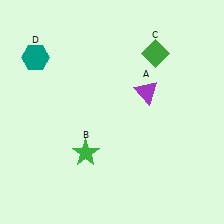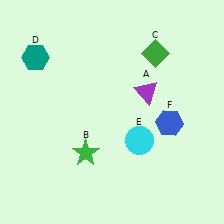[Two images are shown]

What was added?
A cyan circle (E), a blue hexagon (F) were added in Image 2.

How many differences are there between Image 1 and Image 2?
There are 2 differences between the two images.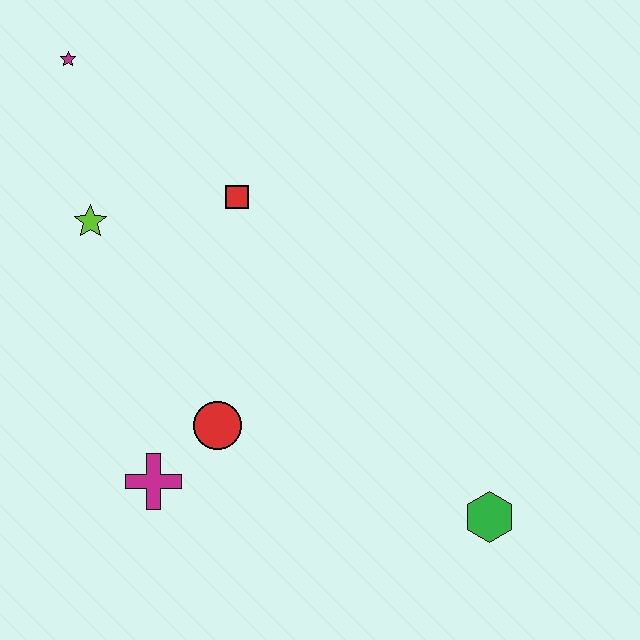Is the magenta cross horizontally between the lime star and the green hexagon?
Yes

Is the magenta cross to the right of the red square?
No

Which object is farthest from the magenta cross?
The magenta star is farthest from the magenta cross.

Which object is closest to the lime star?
The red square is closest to the lime star.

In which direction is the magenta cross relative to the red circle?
The magenta cross is to the left of the red circle.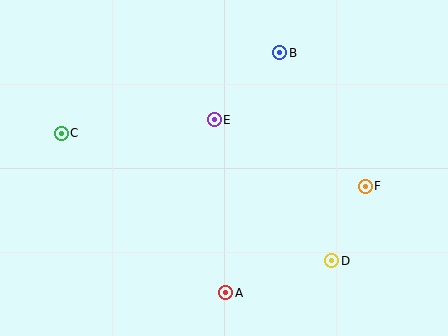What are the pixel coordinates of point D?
Point D is at (332, 261).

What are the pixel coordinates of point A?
Point A is at (226, 293).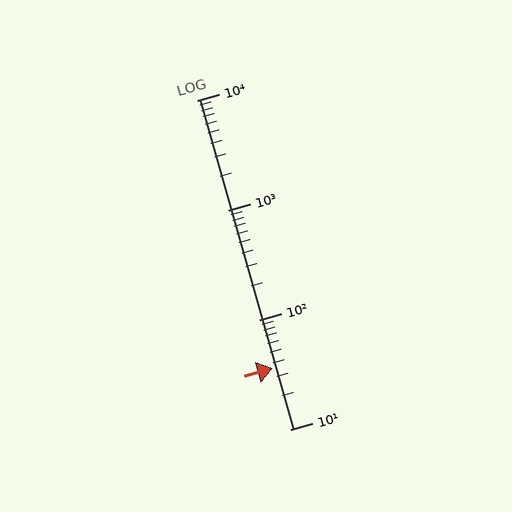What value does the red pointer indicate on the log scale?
The pointer indicates approximately 36.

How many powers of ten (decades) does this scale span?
The scale spans 3 decades, from 10 to 10000.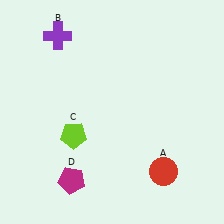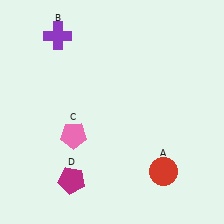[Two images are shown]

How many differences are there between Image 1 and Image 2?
There is 1 difference between the two images.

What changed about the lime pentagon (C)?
In Image 1, C is lime. In Image 2, it changed to pink.